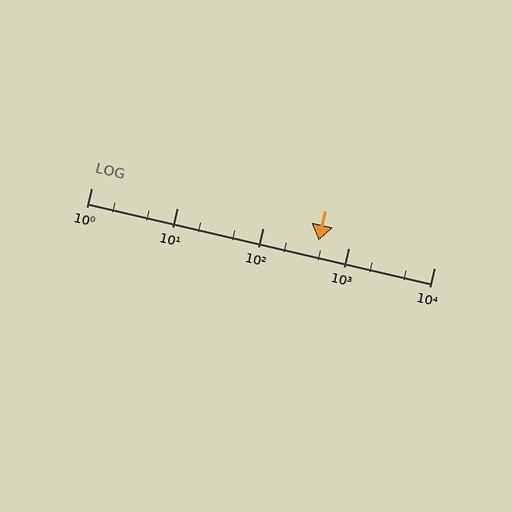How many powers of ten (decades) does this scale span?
The scale spans 4 decades, from 1 to 10000.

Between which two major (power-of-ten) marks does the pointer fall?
The pointer is between 100 and 1000.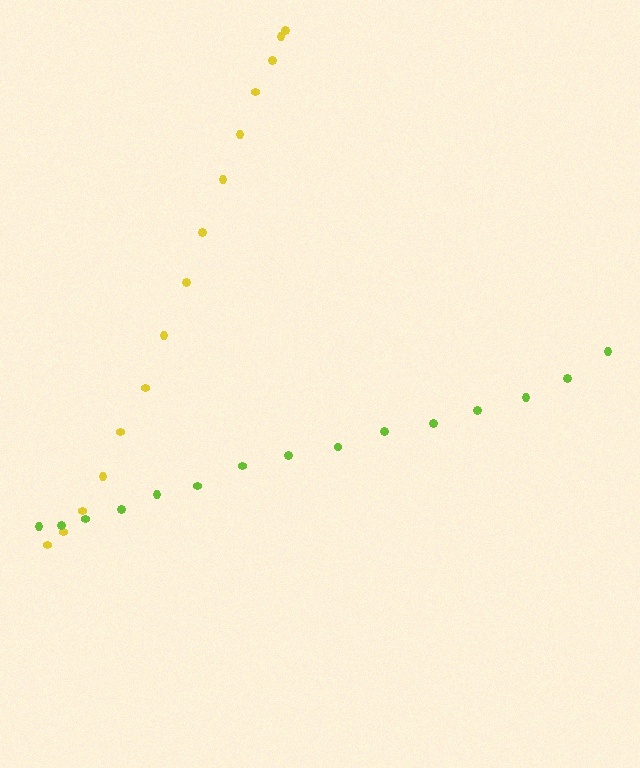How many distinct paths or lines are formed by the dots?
There are 2 distinct paths.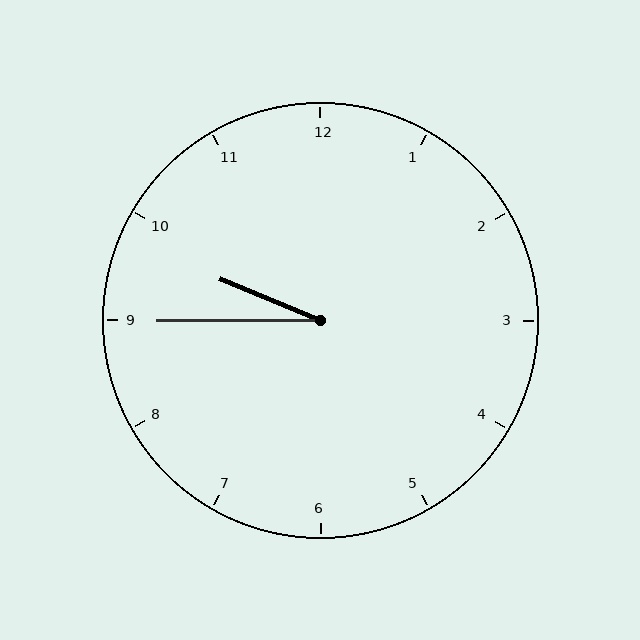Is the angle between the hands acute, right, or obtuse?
It is acute.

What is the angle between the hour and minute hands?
Approximately 22 degrees.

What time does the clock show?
9:45.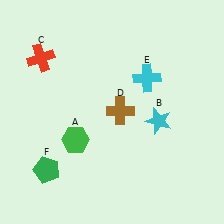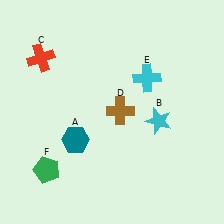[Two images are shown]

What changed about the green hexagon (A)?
In Image 1, A is green. In Image 2, it changed to teal.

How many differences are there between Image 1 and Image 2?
There is 1 difference between the two images.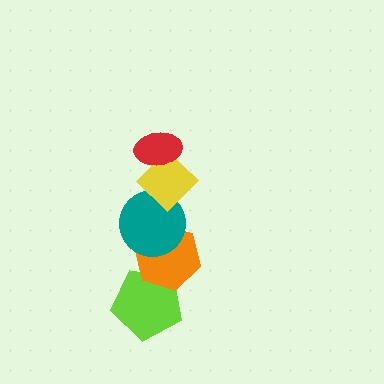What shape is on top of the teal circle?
The yellow diamond is on top of the teal circle.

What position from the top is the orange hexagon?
The orange hexagon is 4th from the top.